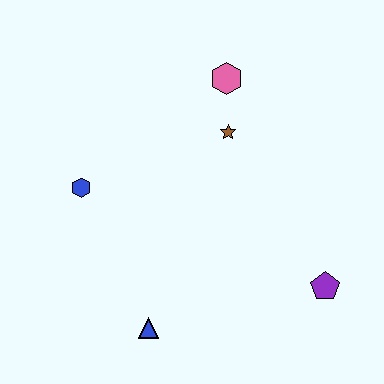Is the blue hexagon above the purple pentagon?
Yes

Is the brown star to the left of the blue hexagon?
No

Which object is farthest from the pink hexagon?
The blue triangle is farthest from the pink hexagon.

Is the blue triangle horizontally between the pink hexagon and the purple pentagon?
No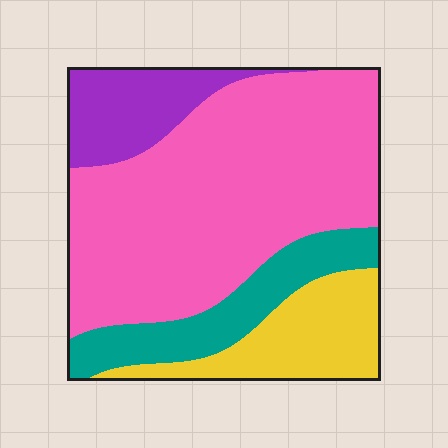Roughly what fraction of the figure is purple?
Purple takes up about one eighth (1/8) of the figure.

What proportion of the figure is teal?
Teal takes up less than a sixth of the figure.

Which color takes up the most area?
Pink, at roughly 55%.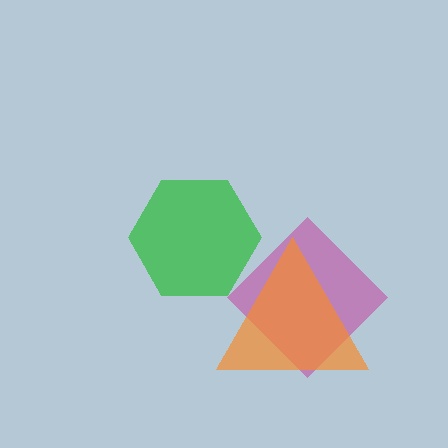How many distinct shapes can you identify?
There are 3 distinct shapes: a magenta diamond, an orange triangle, a green hexagon.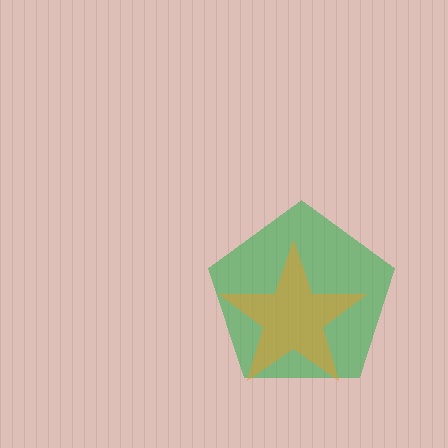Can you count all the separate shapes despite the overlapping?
Yes, there are 2 separate shapes.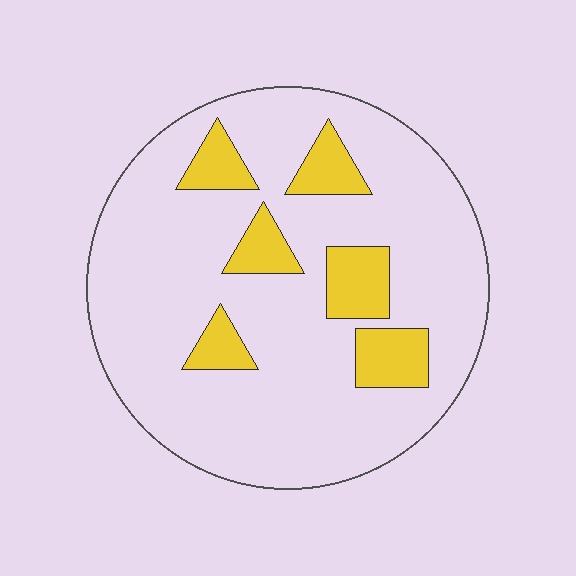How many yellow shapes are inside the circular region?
6.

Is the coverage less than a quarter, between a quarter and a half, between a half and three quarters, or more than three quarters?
Less than a quarter.